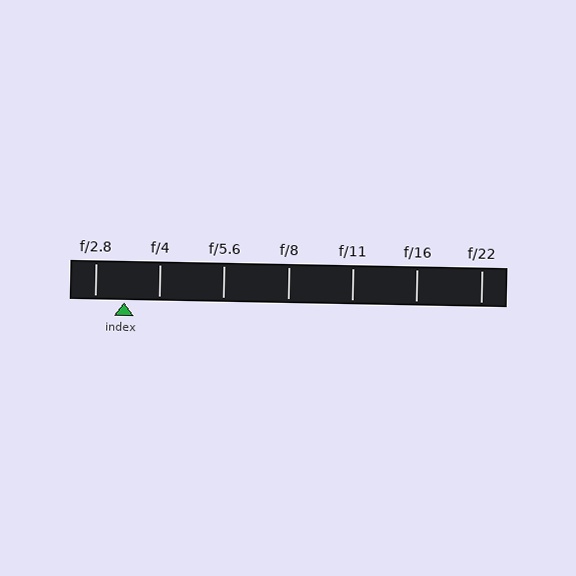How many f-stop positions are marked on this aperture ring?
There are 7 f-stop positions marked.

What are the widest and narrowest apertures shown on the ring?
The widest aperture shown is f/2.8 and the narrowest is f/22.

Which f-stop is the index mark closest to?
The index mark is closest to f/2.8.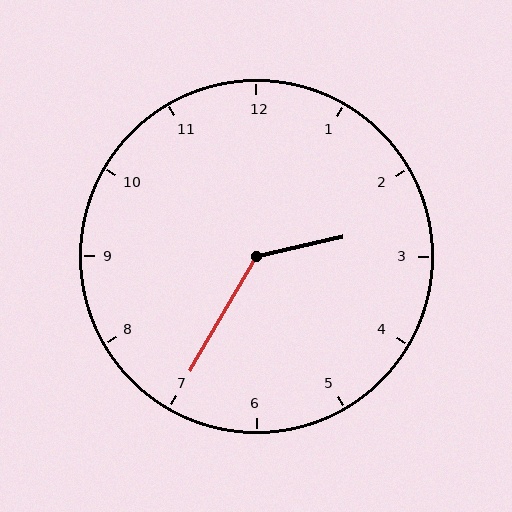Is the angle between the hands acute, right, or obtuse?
It is obtuse.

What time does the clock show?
2:35.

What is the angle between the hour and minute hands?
Approximately 132 degrees.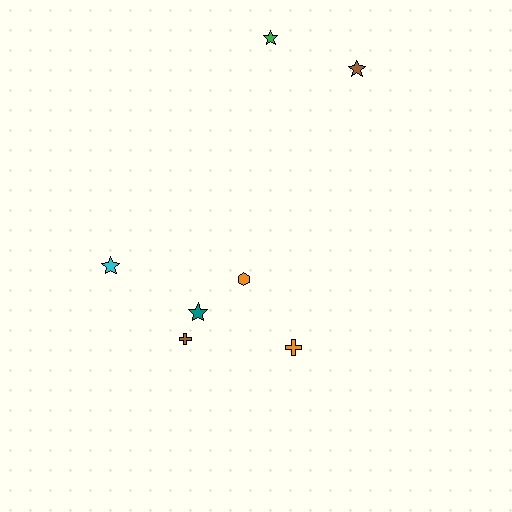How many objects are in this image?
There are 7 objects.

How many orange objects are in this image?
There are 2 orange objects.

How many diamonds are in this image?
There are no diamonds.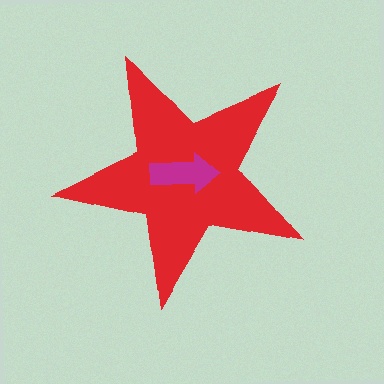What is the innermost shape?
The magenta arrow.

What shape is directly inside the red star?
The magenta arrow.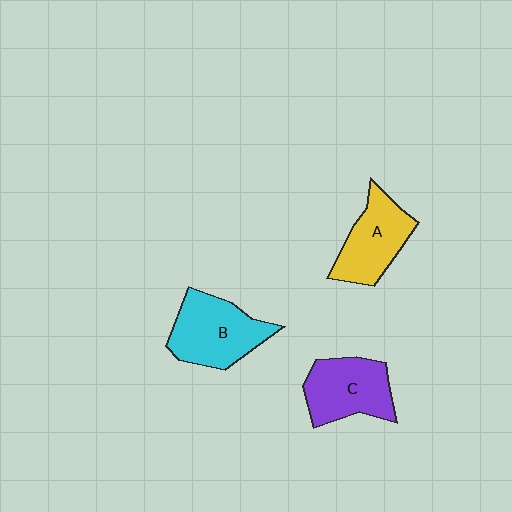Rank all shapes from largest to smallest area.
From largest to smallest: B (cyan), C (purple), A (yellow).